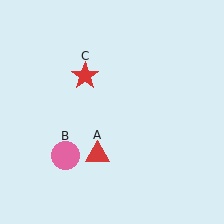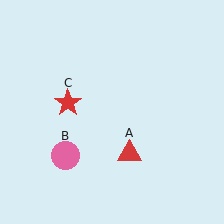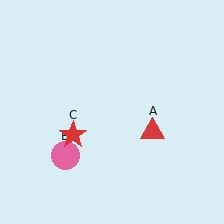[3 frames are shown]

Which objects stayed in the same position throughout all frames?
Pink circle (object B) remained stationary.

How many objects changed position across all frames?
2 objects changed position: red triangle (object A), red star (object C).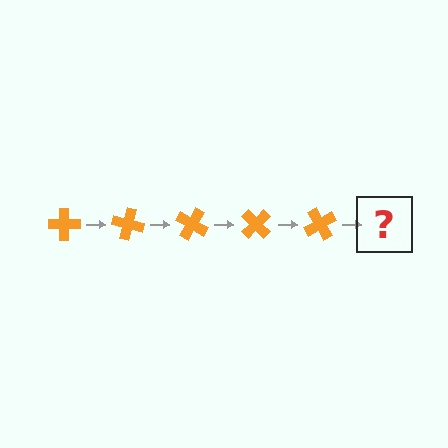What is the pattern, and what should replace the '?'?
The pattern is that the cross rotates 15 degrees each step. The '?' should be an orange cross rotated 75 degrees.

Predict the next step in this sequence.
The next step is an orange cross rotated 75 degrees.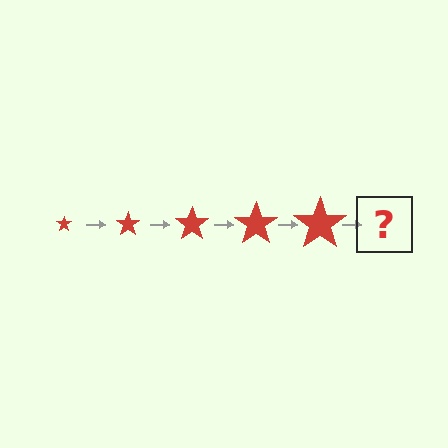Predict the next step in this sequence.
The next step is a red star, larger than the previous one.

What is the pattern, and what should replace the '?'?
The pattern is that the star gets progressively larger each step. The '?' should be a red star, larger than the previous one.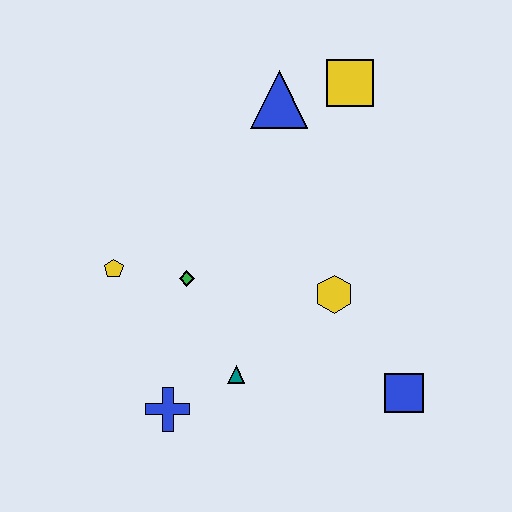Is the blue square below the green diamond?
Yes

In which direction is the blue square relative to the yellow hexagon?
The blue square is below the yellow hexagon.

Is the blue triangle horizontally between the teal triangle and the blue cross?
No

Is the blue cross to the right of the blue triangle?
No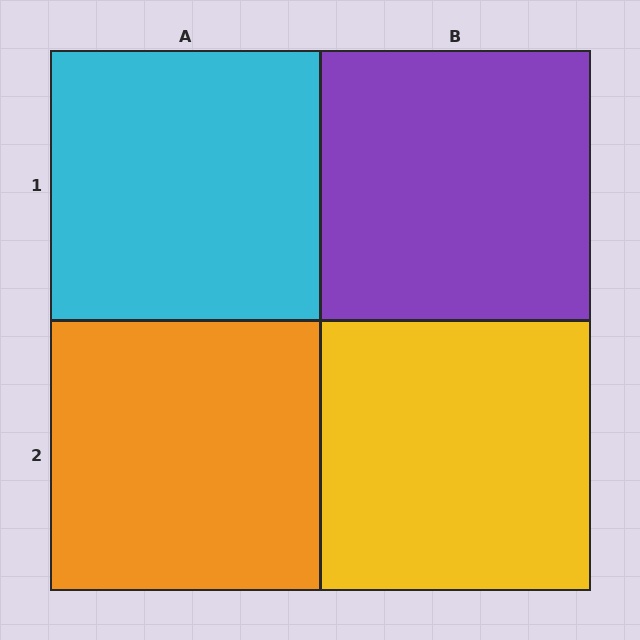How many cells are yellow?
1 cell is yellow.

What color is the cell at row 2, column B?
Yellow.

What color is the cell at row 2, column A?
Orange.